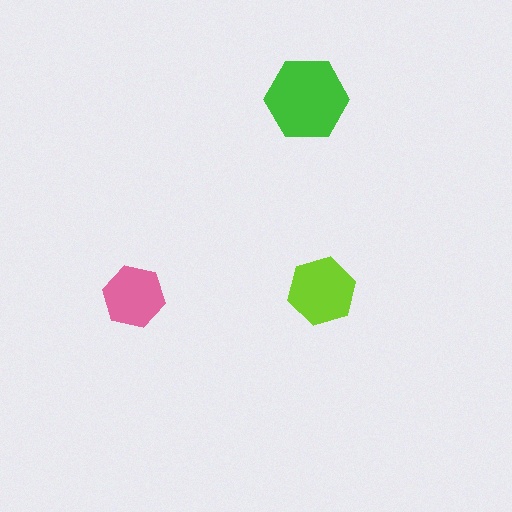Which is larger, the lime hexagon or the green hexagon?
The green one.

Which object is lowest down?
The pink hexagon is bottommost.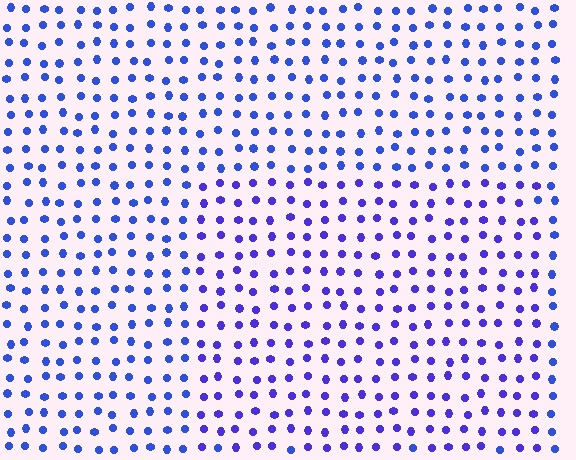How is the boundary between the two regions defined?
The boundary is defined purely by a slight shift in hue (about 21 degrees). Spacing, size, and orientation are identical on both sides.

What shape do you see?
I see a rectangle.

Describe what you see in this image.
The image is filled with small blue elements in a uniform arrangement. A rectangle-shaped region is visible where the elements are tinted to a slightly different hue, forming a subtle color boundary.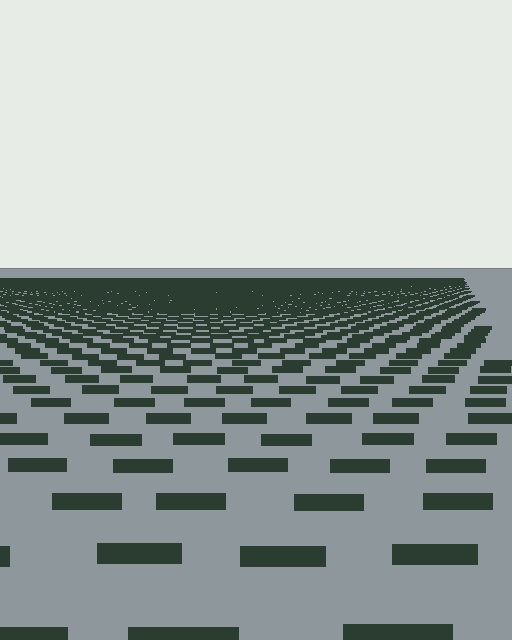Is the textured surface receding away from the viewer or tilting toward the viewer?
The surface is receding away from the viewer. Texture elements get smaller and denser toward the top.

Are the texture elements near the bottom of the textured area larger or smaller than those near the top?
Larger. Near the bottom, elements are closer to the viewer and appear at a bigger on-screen size.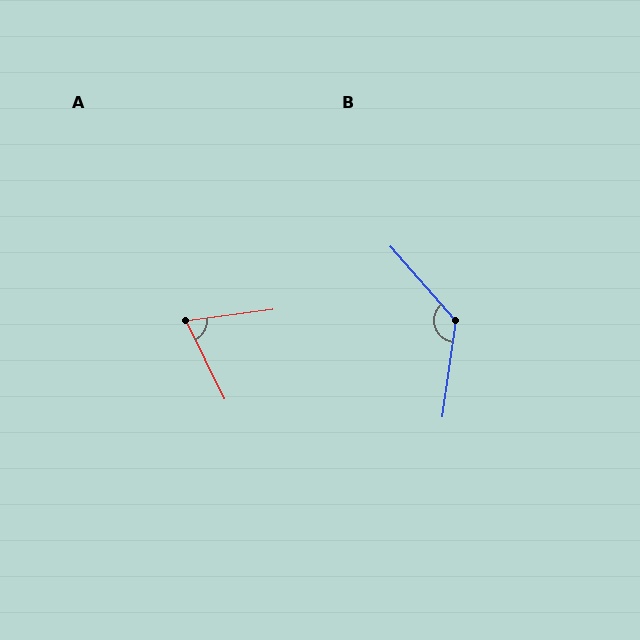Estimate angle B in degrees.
Approximately 130 degrees.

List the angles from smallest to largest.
A (71°), B (130°).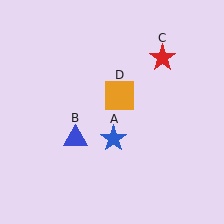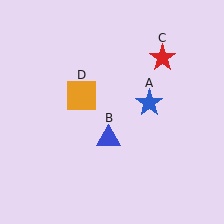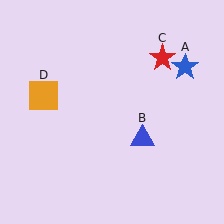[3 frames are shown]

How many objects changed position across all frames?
3 objects changed position: blue star (object A), blue triangle (object B), orange square (object D).